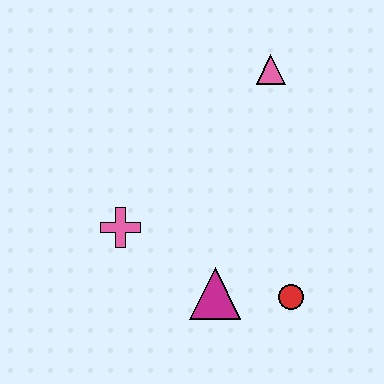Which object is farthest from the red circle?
The pink triangle is farthest from the red circle.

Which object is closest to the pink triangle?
The pink cross is closest to the pink triangle.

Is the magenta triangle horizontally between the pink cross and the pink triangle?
Yes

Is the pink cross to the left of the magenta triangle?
Yes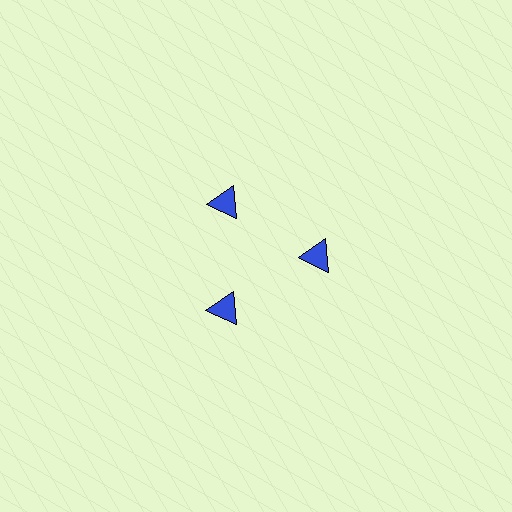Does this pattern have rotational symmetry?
Yes, this pattern has 3-fold rotational symmetry. It looks the same after rotating 120 degrees around the center.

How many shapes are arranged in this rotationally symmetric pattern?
There are 3 shapes, arranged in 3 groups of 1.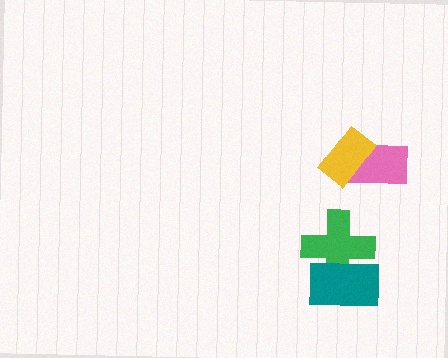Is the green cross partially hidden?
Yes, it is partially covered by another shape.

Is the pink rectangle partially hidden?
Yes, it is partially covered by another shape.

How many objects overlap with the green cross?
1 object overlaps with the green cross.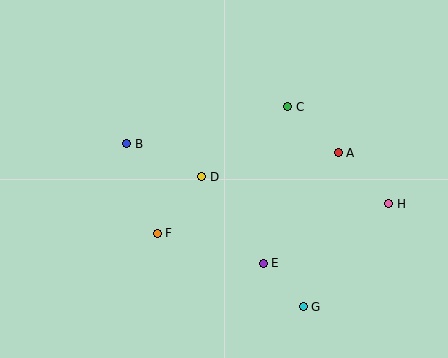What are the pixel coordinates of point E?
Point E is at (263, 263).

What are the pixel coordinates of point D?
Point D is at (202, 177).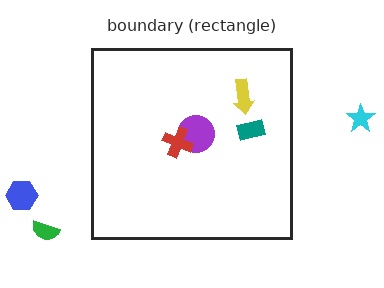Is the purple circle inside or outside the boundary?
Inside.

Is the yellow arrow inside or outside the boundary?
Inside.